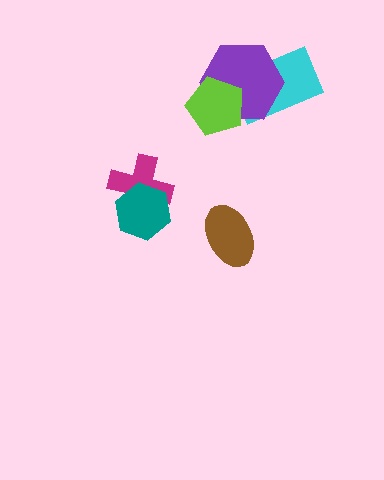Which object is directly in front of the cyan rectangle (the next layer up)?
The purple hexagon is directly in front of the cyan rectangle.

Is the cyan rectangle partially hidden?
Yes, it is partially covered by another shape.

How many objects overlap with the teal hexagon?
1 object overlaps with the teal hexagon.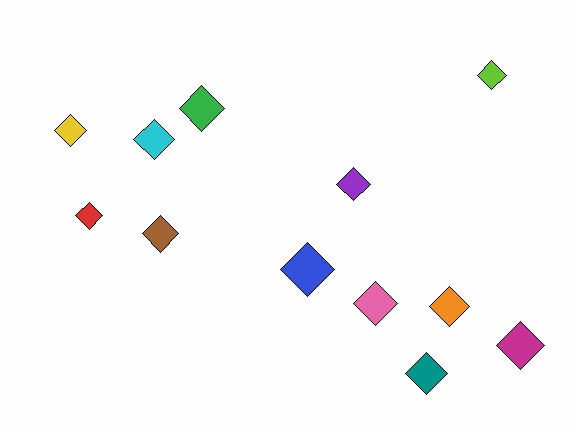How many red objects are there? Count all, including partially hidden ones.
There is 1 red object.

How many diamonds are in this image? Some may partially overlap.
There are 12 diamonds.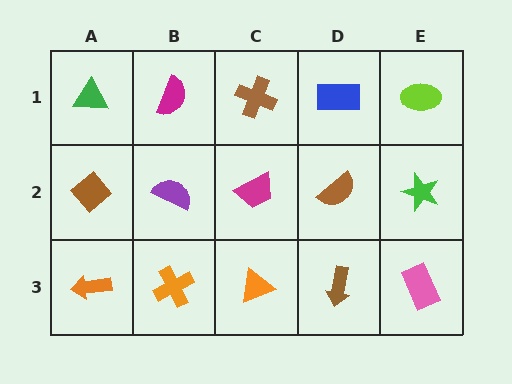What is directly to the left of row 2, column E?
A brown semicircle.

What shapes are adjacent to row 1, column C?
A magenta trapezoid (row 2, column C), a magenta semicircle (row 1, column B), a blue rectangle (row 1, column D).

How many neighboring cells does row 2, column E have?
3.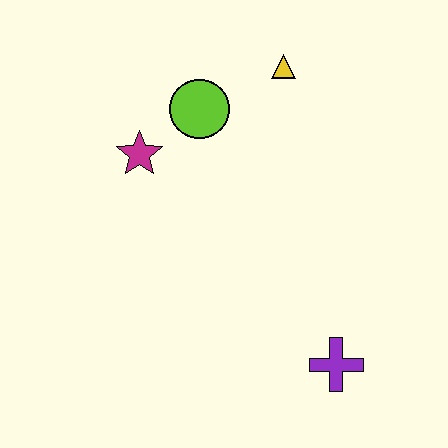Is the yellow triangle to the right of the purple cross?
No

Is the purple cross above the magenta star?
No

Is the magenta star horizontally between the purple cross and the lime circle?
No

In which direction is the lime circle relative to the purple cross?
The lime circle is above the purple cross.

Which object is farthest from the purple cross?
The yellow triangle is farthest from the purple cross.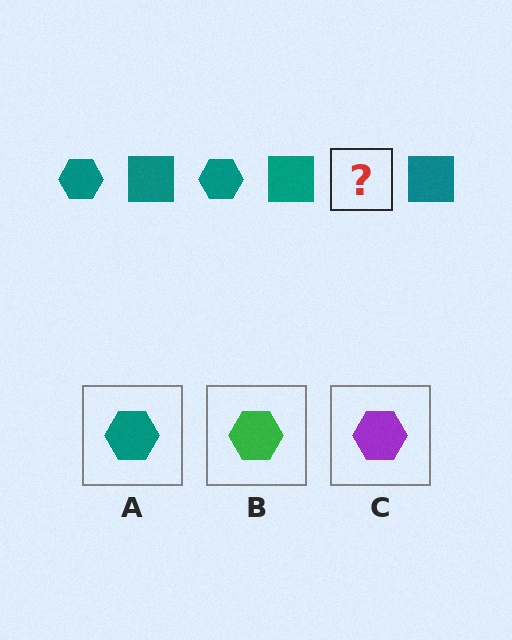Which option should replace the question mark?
Option A.